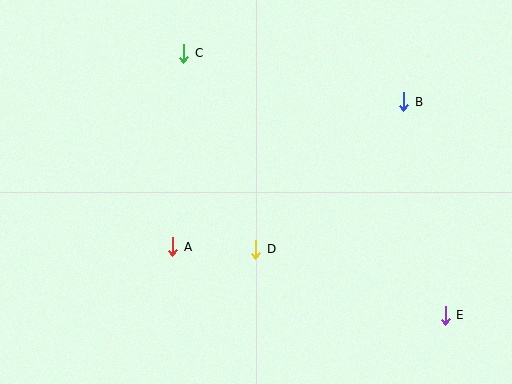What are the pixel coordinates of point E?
Point E is at (445, 315).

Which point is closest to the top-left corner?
Point C is closest to the top-left corner.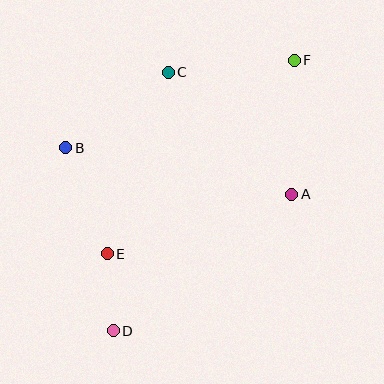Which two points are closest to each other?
Points D and E are closest to each other.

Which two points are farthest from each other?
Points D and F are farthest from each other.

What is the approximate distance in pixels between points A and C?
The distance between A and C is approximately 174 pixels.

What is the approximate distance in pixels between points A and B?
The distance between A and B is approximately 231 pixels.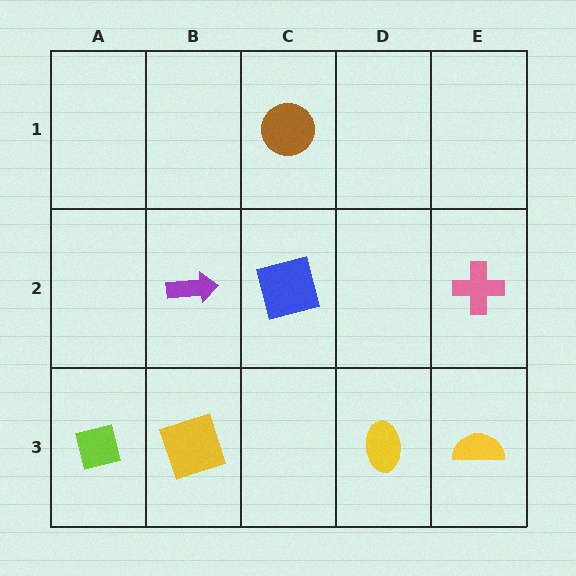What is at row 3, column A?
A lime square.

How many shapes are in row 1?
1 shape.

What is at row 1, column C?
A brown circle.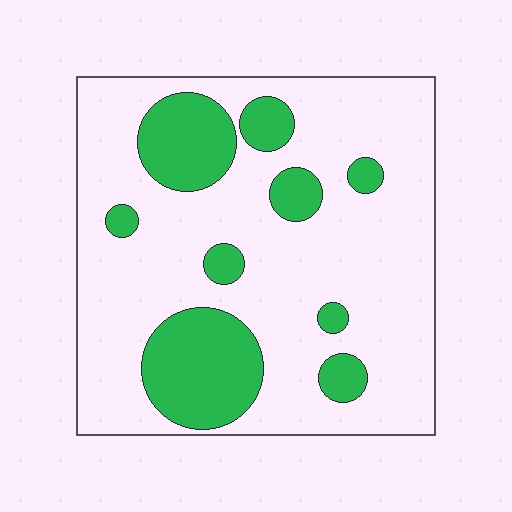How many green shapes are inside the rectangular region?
9.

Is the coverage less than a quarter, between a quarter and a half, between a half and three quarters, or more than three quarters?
Less than a quarter.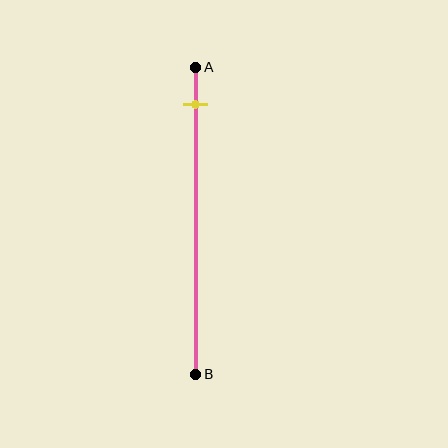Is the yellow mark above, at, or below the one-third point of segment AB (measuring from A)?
The yellow mark is above the one-third point of segment AB.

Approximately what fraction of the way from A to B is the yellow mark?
The yellow mark is approximately 10% of the way from A to B.